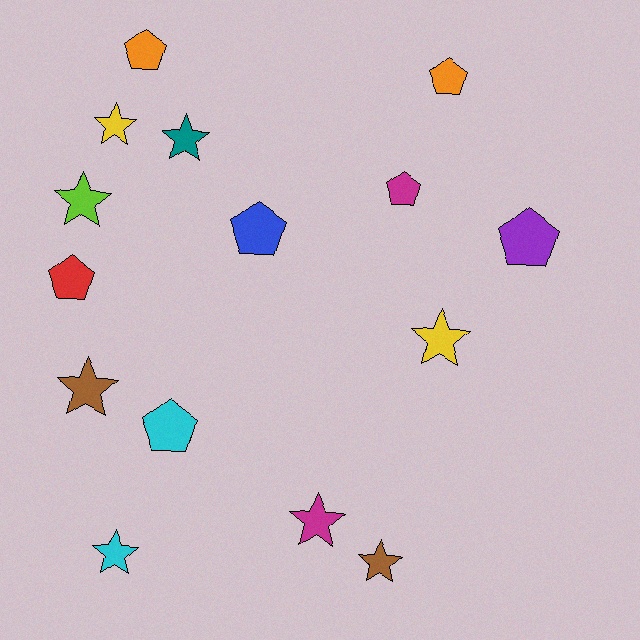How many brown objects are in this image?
There are 2 brown objects.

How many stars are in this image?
There are 8 stars.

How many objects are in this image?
There are 15 objects.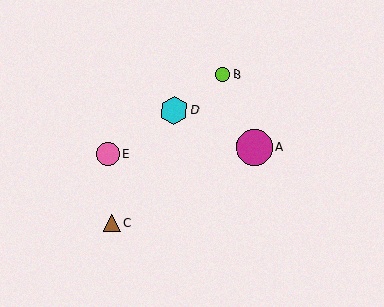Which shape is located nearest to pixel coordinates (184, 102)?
The cyan hexagon (labeled D) at (174, 110) is nearest to that location.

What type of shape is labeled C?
Shape C is a brown triangle.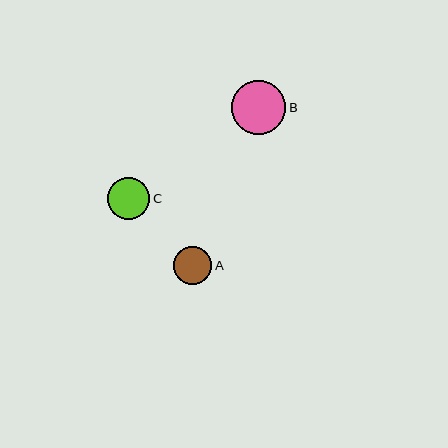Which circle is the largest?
Circle B is the largest with a size of approximately 54 pixels.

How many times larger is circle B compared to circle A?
Circle B is approximately 1.4 times the size of circle A.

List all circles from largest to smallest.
From largest to smallest: B, C, A.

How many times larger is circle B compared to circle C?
Circle B is approximately 1.3 times the size of circle C.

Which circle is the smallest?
Circle A is the smallest with a size of approximately 38 pixels.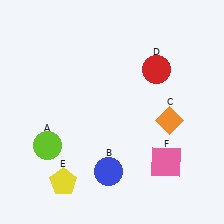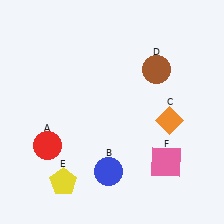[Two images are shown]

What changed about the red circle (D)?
In Image 1, D is red. In Image 2, it changed to brown.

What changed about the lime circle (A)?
In Image 1, A is lime. In Image 2, it changed to red.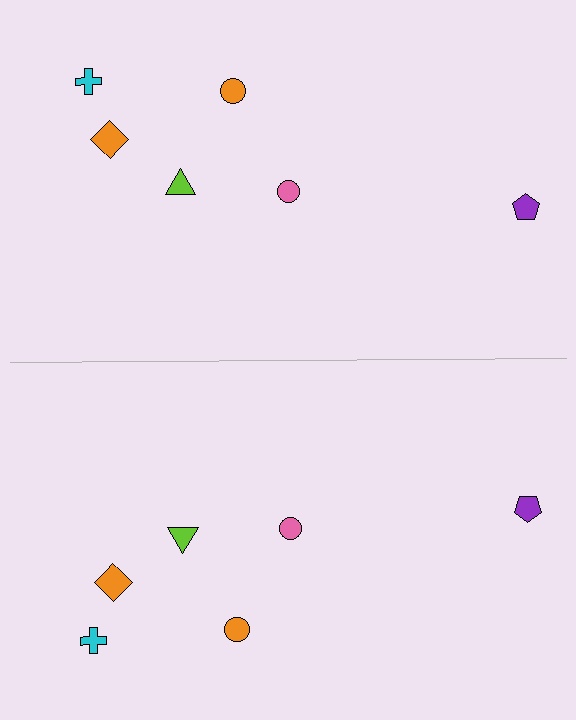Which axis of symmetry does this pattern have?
The pattern has a horizontal axis of symmetry running through the center of the image.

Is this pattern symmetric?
Yes, this pattern has bilateral (reflection) symmetry.